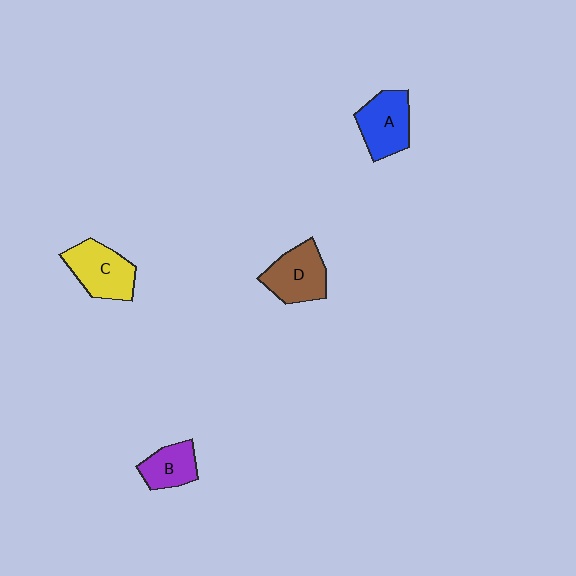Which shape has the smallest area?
Shape B (purple).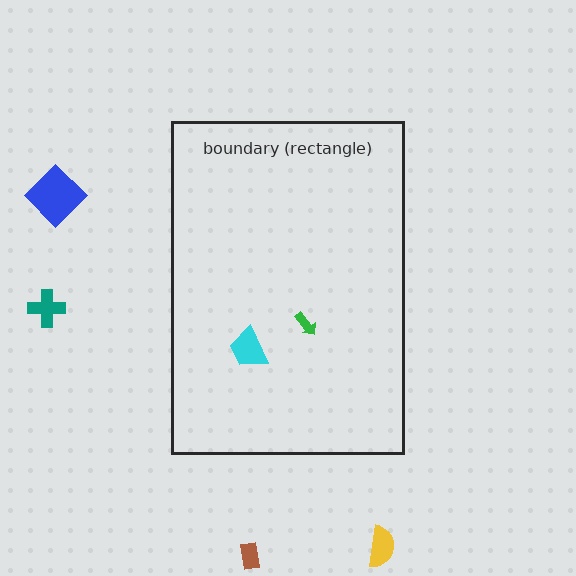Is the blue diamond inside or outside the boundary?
Outside.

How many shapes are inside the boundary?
2 inside, 4 outside.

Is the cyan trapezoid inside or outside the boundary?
Inside.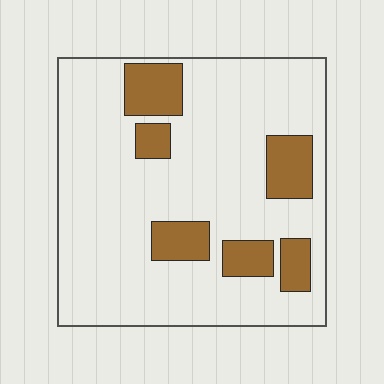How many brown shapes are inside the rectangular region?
6.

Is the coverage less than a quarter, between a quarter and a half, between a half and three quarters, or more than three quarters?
Less than a quarter.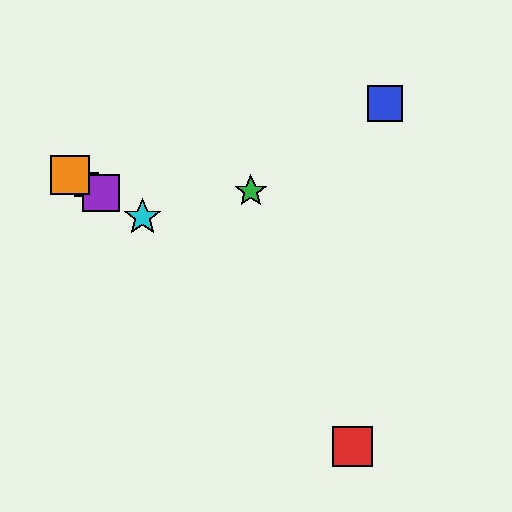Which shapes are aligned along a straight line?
The yellow square, the purple square, the orange square, the cyan star are aligned along a straight line.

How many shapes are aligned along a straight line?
4 shapes (the yellow square, the purple square, the orange square, the cyan star) are aligned along a straight line.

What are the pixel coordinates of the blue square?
The blue square is at (385, 104).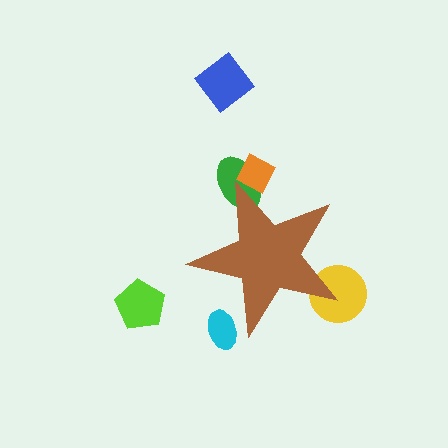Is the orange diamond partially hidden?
Yes, the orange diamond is partially hidden behind the brown star.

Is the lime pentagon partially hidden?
No, the lime pentagon is fully visible.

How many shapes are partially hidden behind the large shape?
4 shapes are partially hidden.